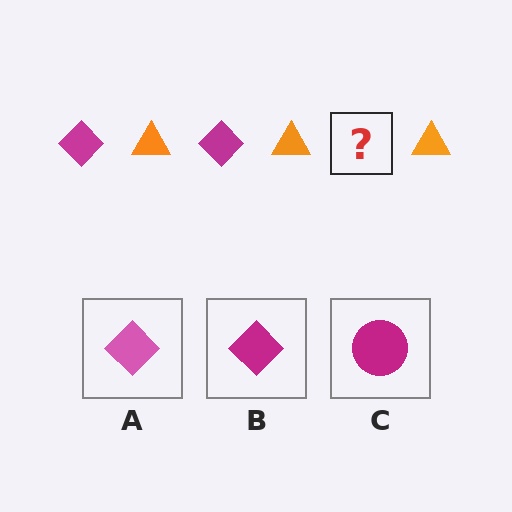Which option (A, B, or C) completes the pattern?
B.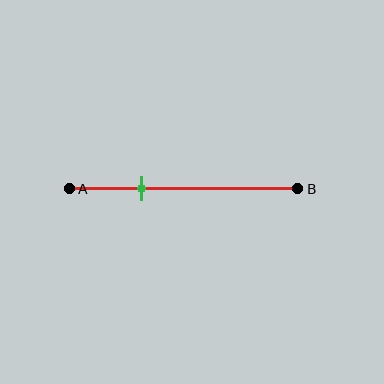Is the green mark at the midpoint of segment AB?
No, the mark is at about 30% from A, not at the 50% midpoint.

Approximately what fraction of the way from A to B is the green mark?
The green mark is approximately 30% of the way from A to B.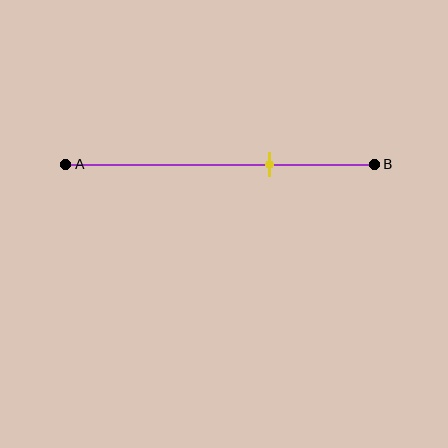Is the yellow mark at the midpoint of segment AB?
No, the mark is at about 65% from A, not at the 50% midpoint.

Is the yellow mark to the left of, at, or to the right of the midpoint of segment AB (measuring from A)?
The yellow mark is to the right of the midpoint of segment AB.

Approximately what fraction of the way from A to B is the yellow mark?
The yellow mark is approximately 65% of the way from A to B.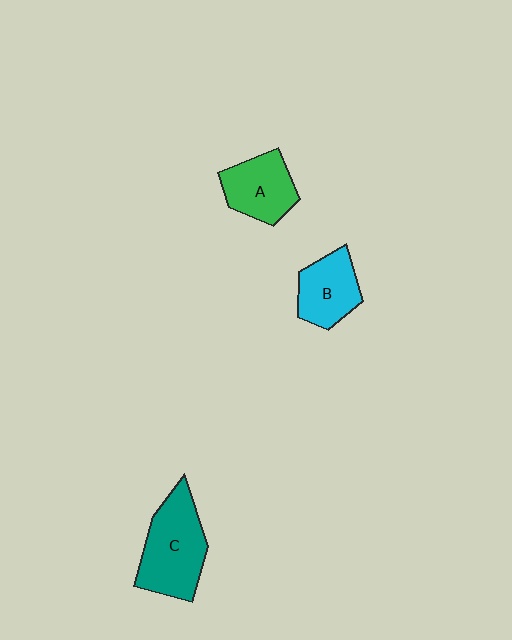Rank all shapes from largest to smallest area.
From largest to smallest: C (teal), A (green), B (cyan).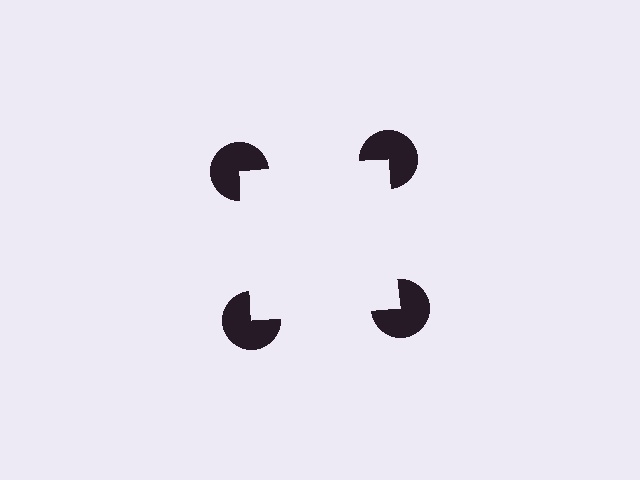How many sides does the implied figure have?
4 sides.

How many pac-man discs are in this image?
There are 4 — one at each vertex of the illusory square.